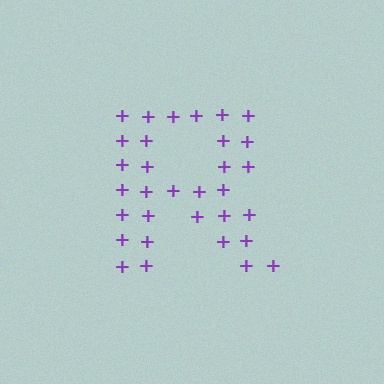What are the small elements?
The small elements are plus signs.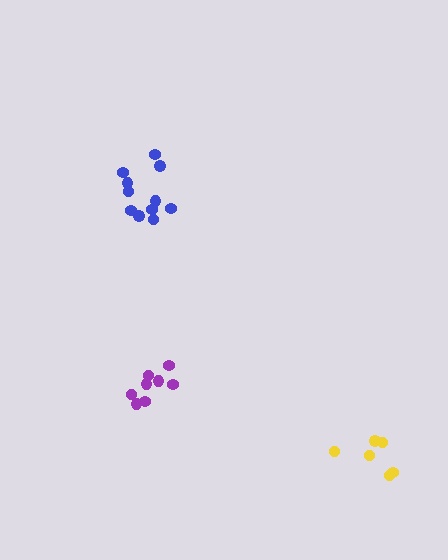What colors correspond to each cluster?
The clusters are colored: yellow, purple, blue.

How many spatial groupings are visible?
There are 3 spatial groupings.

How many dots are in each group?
Group 1: 6 dots, Group 2: 8 dots, Group 3: 11 dots (25 total).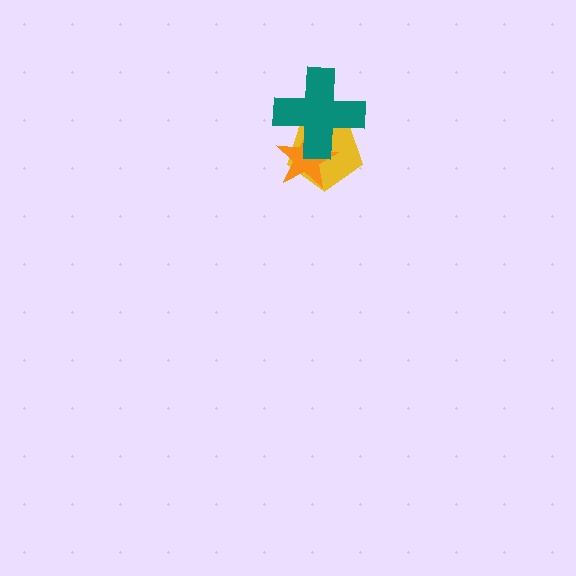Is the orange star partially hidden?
Yes, it is partially covered by another shape.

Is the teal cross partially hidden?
No, no other shape covers it.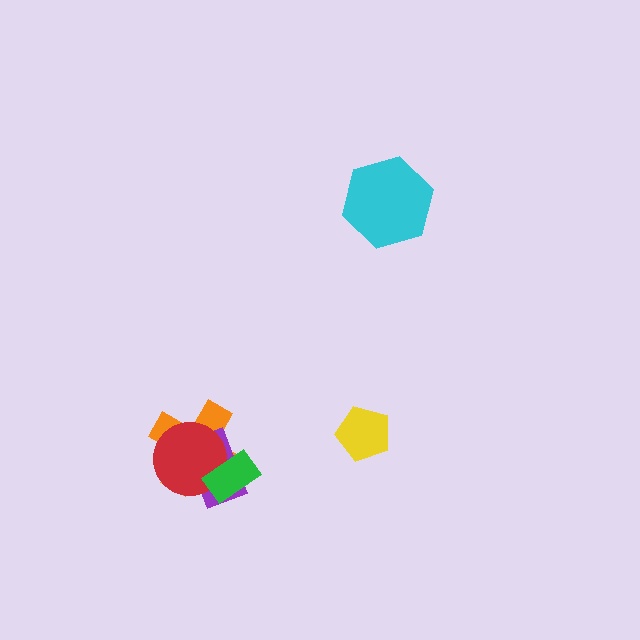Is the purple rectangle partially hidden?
Yes, it is partially covered by another shape.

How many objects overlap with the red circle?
3 objects overlap with the red circle.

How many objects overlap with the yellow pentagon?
0 objects overlap with the yellow pentagon.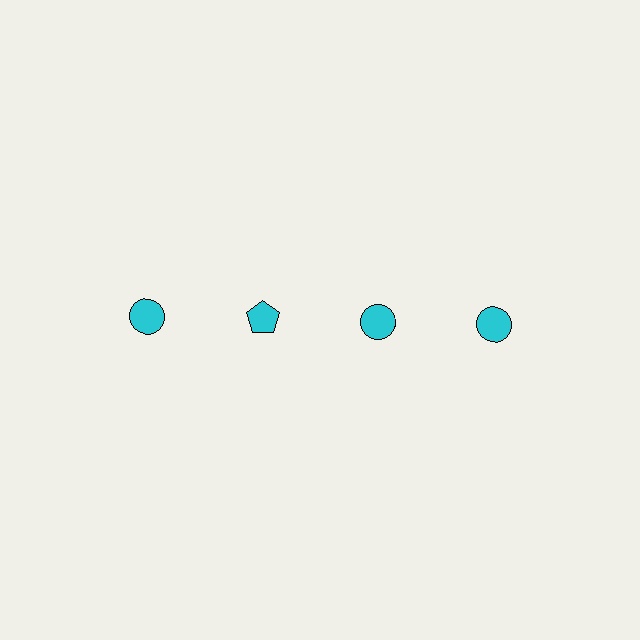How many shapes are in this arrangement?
There are 4 shapes arranged in a grid pattern.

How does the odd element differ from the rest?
It has a different shape: pentagon instead of circle.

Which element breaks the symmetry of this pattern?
The cyan pentagon in the top row, second from left column breaks the symmetry. All other shapes are cyan circles.